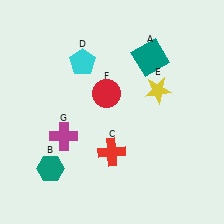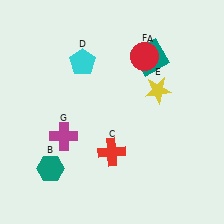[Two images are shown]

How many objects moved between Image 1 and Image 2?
1 object moved between the two images.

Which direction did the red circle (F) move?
The red circle (F) moved right.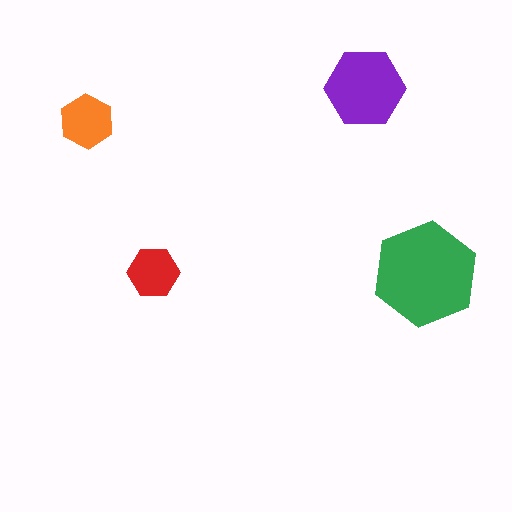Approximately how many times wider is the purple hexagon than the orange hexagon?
About 1.5 times wider.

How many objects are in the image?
There are 4 objects in the image.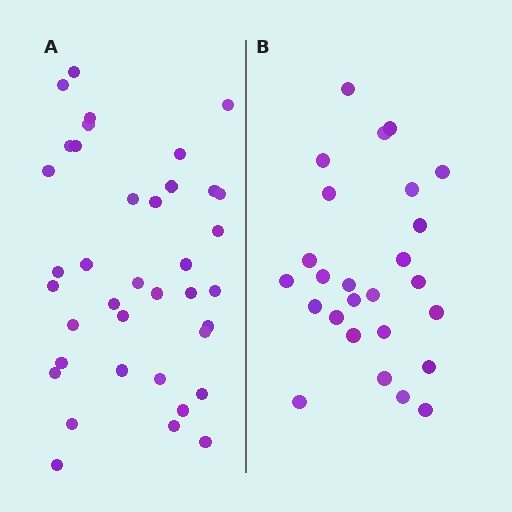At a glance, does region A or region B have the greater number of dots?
Region A (the left region) has more dots.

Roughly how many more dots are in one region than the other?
Region A has roughly 12 or so more dots than region B.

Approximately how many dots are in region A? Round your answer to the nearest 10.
About 40 dots. (The exact count is 38, which rounds to 40.)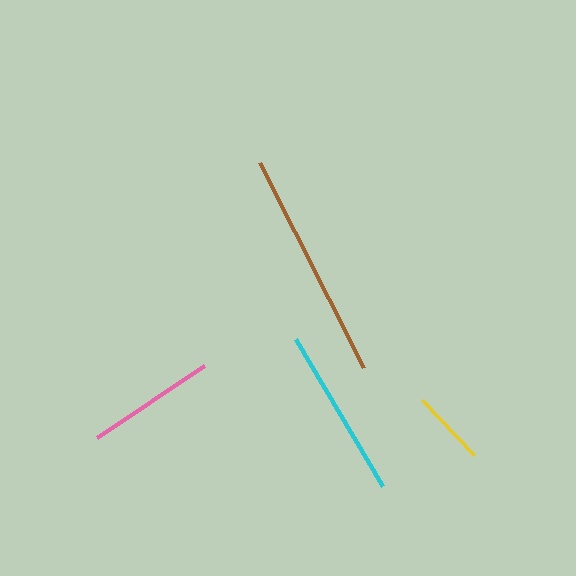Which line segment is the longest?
The brown line is the longest at approximately 231 pixels.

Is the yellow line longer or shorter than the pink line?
The pink line is longer than the yellow line.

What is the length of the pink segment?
The pink segment is approximately 129 pixels long.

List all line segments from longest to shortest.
From longest to shortest: brown, cyan, pink, yellow.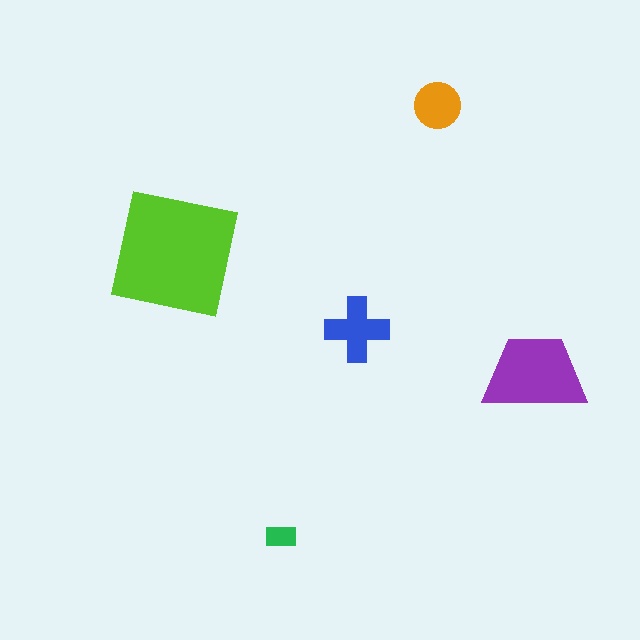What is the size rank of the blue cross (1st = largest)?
3rd.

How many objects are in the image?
There are 5 objects in the image.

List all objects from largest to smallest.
The lime square, the purple trapezoid, the blue cross, the orange circle, the green rectangle.